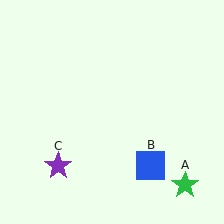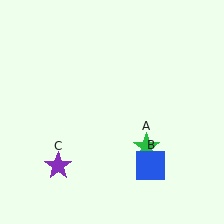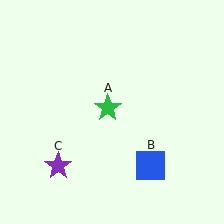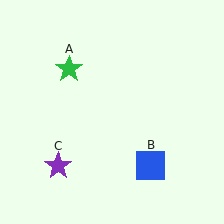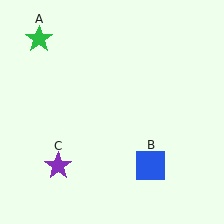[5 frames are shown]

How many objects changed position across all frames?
1 object changed position: green star (object A).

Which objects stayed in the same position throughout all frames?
Blue square (object B) and purple star (object C) remained stationary.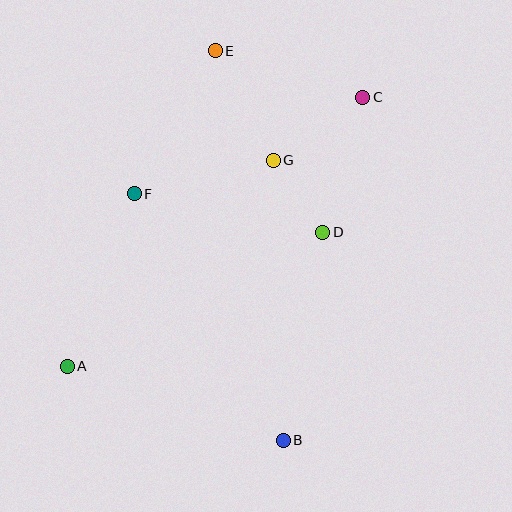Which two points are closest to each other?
Points D and G are closest to each other.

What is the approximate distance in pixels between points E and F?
The distance between E and F is approximately 164 pixels.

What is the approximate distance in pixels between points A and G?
The distance between A and G is approximately 291 pixels.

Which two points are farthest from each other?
Points A and C are farthest from each other.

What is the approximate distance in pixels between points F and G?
The distance between F and G is approximately 143 pixels.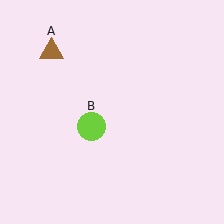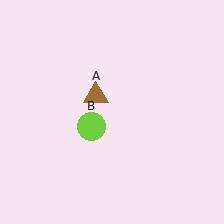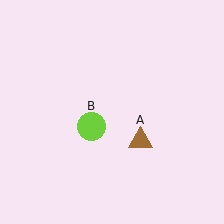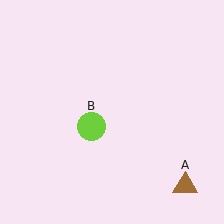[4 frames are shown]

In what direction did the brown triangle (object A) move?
The brown triangle (object A) moved down and to the right.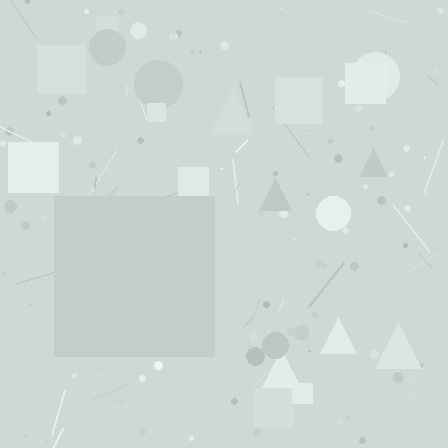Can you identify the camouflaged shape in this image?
The camouflaged shape is a square.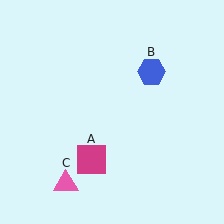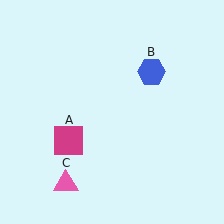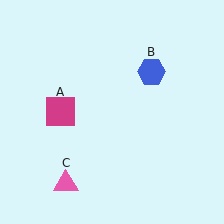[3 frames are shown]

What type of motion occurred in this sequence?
The magenta square (object A) rotated clockwise around the center of the scene.